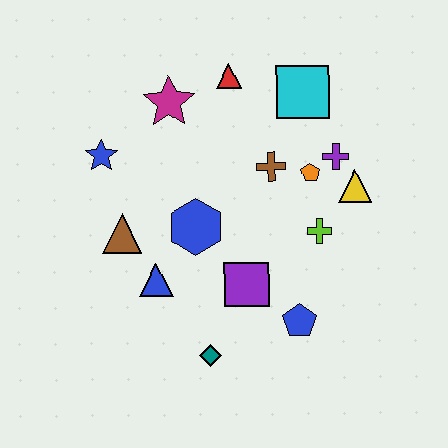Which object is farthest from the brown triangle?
The yellow triangle is farthest from the brown triangle.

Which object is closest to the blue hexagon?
The blue triangle is closest to the blue hexagon.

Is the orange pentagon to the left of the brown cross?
No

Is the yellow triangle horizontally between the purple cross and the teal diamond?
No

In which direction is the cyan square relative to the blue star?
The cyan square is to the right of the blue star.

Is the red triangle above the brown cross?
Yes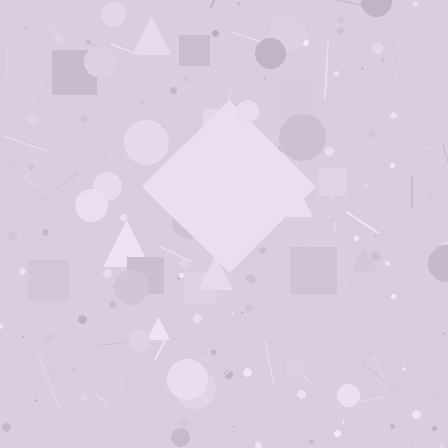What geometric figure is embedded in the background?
A diamond is embedded in the background.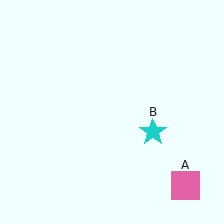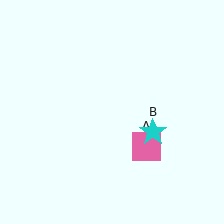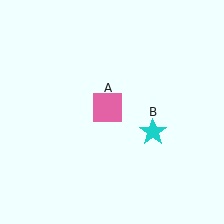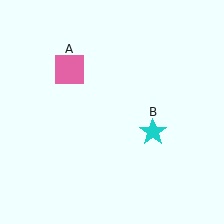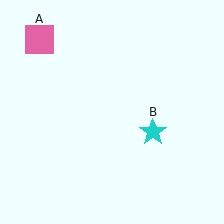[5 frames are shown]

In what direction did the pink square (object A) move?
The pink square (object A) moved up and to the left.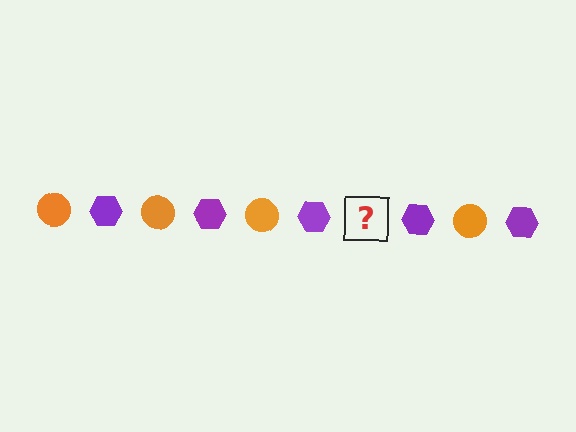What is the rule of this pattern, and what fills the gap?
The rule is that the pattern alternates between orange circle and purple hexagon. The gap should be filled with an orange circle.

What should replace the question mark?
The question mark should be replaced with an orange circle.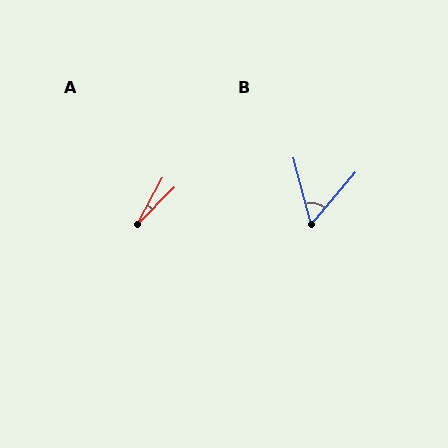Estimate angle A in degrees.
Approximately 16 degrees.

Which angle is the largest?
B, at approximately 55 degrees.